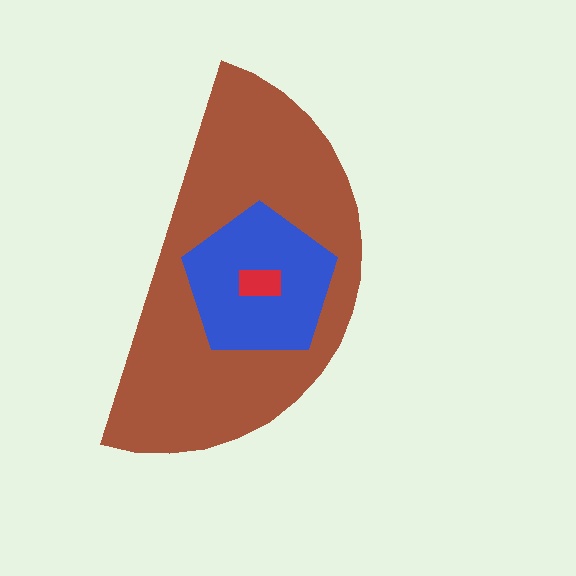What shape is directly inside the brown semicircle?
The blue pentagon.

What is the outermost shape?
The brown semicircle.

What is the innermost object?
The red rectangle.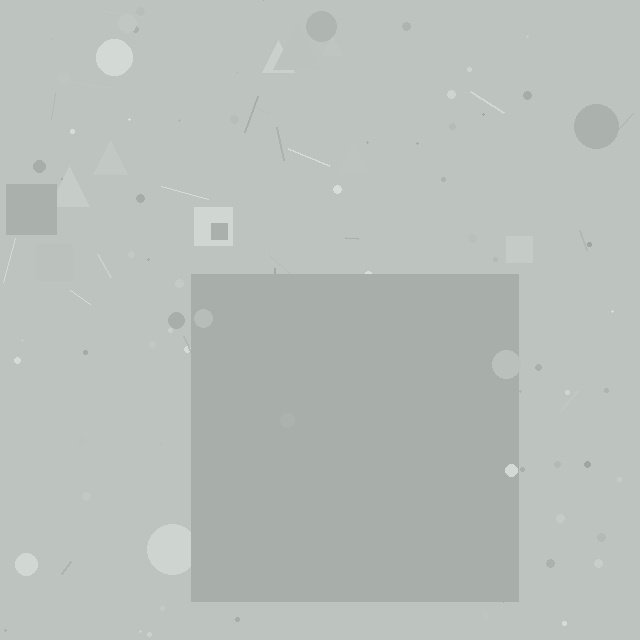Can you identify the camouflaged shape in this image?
The camouflaged shape is a square.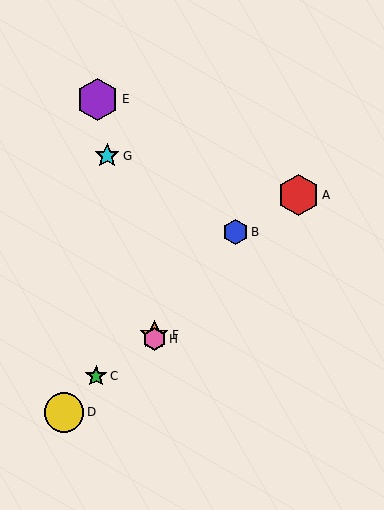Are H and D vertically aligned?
No, H is at x≈154 and D is at x≈64.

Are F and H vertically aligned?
Yes, both are at x≈154.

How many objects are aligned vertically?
2 objects (F, H) are aligned vertically.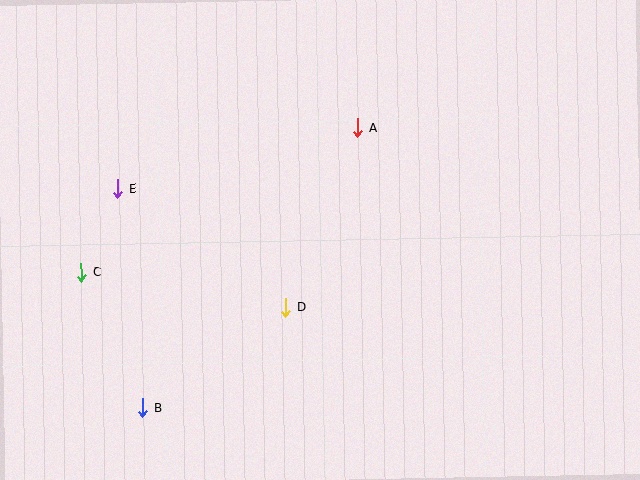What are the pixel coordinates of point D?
Point D is at (286, 307).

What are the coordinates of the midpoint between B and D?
The midpoint between B and D is at (215, 358).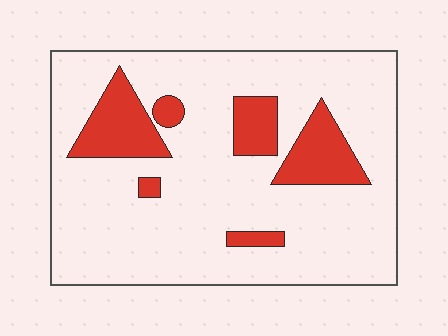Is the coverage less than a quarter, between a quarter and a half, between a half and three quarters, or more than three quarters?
Less than a quarter.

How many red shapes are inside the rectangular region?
6.